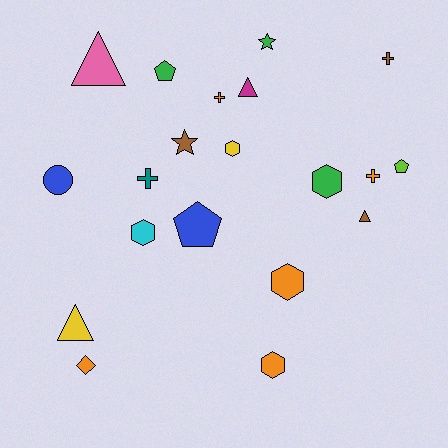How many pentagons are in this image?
There are 3 pentagons.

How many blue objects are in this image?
There are 2 blue objects.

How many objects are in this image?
There are 20 objects.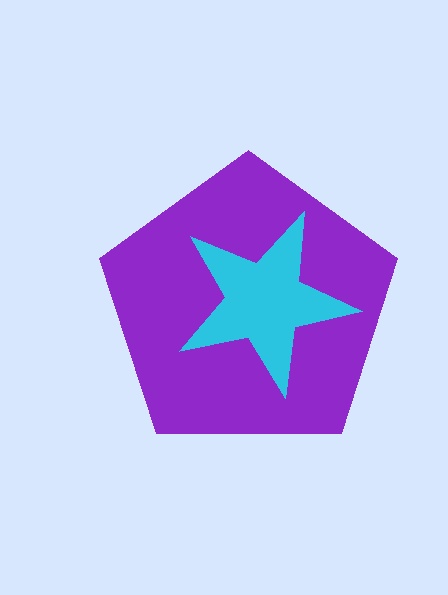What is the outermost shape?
The purple pentagon.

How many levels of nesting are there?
2.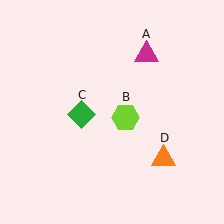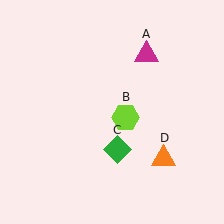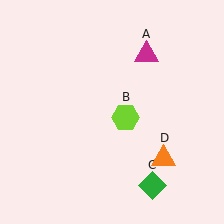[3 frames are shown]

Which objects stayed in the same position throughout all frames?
Magenta triangle (object A) and lime hexagon (object B) and orange triangle (object D) remained stationary.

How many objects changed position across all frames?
1 object changed position: green diamond (object C).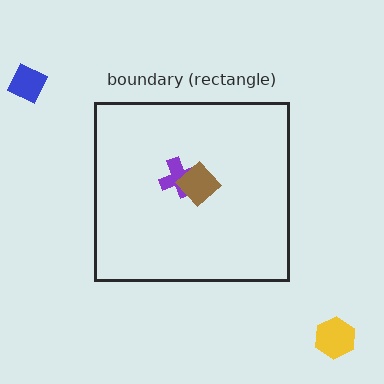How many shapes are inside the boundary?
2 inside, 2 outside.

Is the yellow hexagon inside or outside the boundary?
Outside.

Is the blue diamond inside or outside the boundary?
Outside.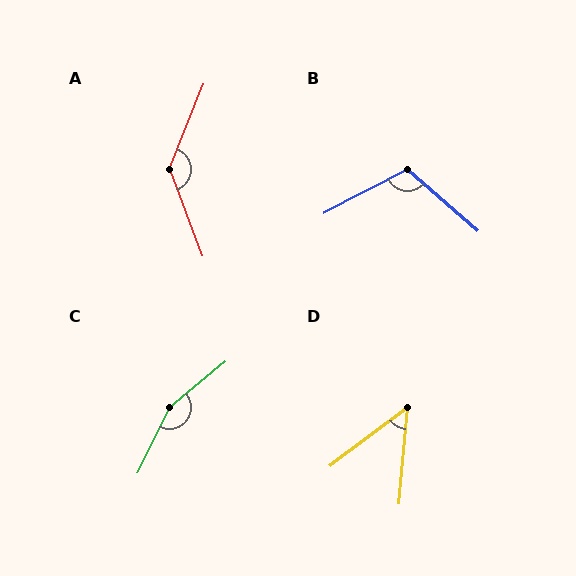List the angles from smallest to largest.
D (48°), B (111°), A (137°), C (155°).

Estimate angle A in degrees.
Approximately 137 degrees.